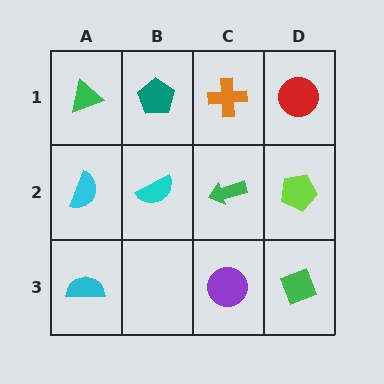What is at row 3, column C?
A purple circle.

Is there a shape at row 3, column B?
No, that cell is empty.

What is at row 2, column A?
A cyan semicircle.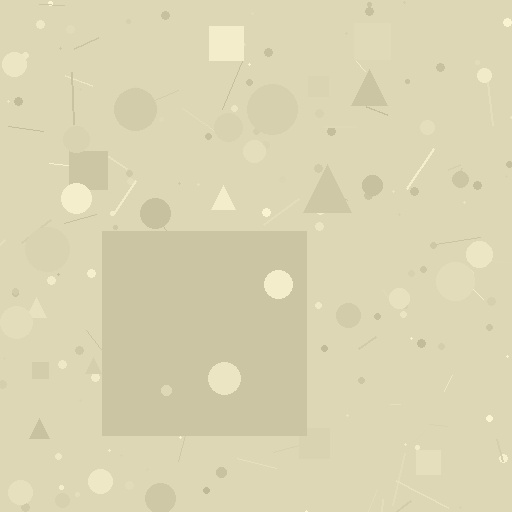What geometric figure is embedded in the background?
A square is embedded in the background.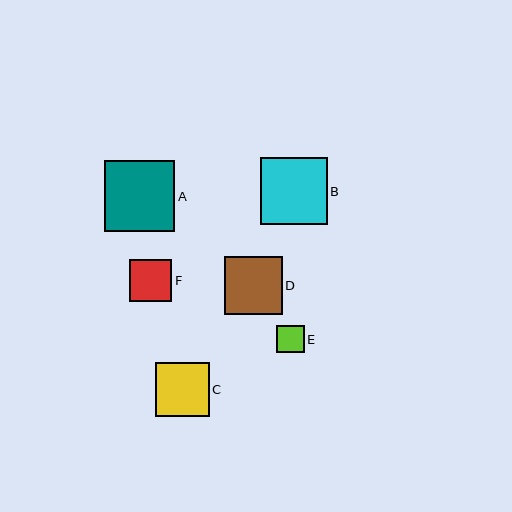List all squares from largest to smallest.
From largest to smallest: A, B, D, C, F, E.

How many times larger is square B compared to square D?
Square B is approximately 1.2 times the size of square D.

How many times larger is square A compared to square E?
Square A is approximately 2.6 times the size of square E.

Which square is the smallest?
Square E is the smallest with a size of approximately 27 pixels.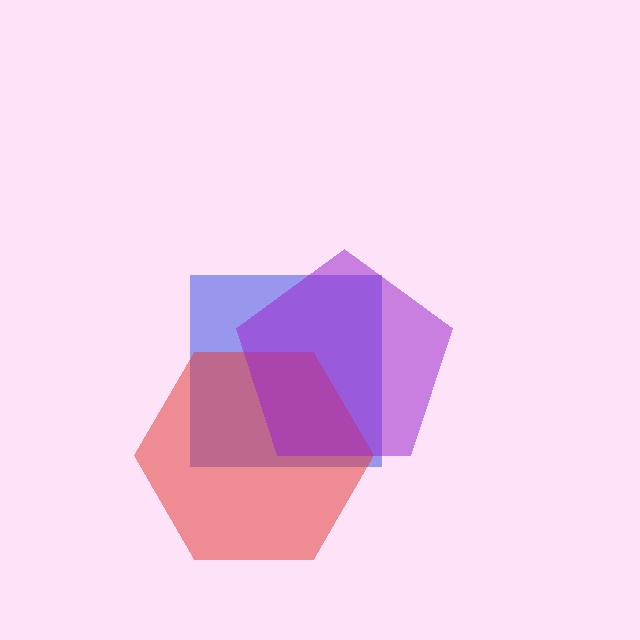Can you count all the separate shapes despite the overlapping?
Yes, there are 3 separate shapes.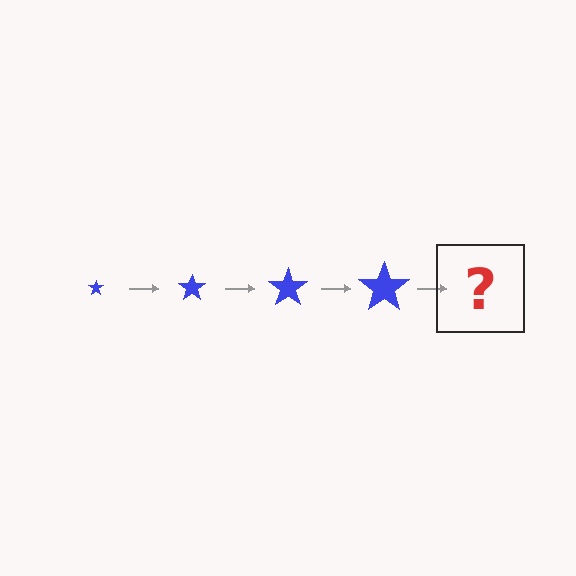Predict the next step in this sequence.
The next step is a blue star, larger than the previous one.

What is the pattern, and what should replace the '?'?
The pattern is that the star gets progressively larger each step. The '?' should be a blue star, larger than the previous one.